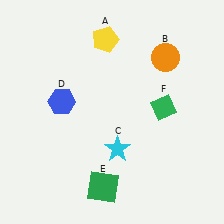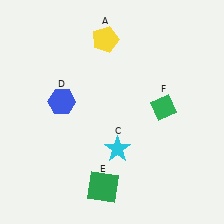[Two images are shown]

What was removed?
The orange circle (B) was removed in Image 2.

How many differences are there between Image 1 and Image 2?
There is 1 difference between the two images.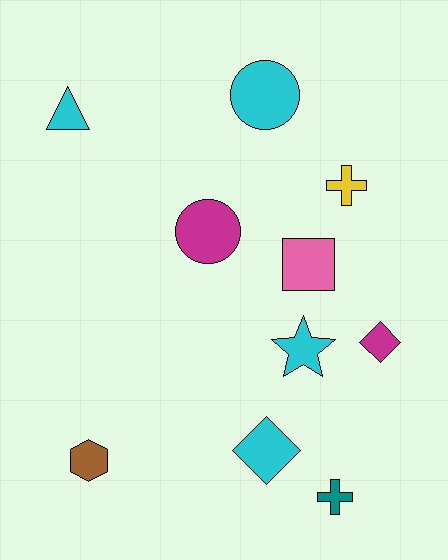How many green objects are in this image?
There are no green objects.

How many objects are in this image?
There are 10 objects.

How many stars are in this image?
There is 1 star.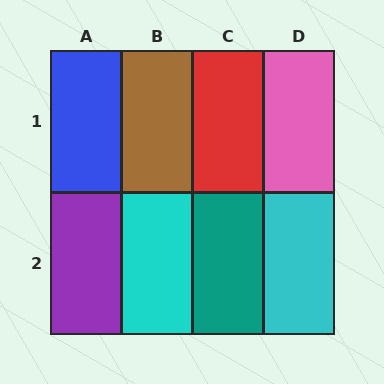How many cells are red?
1 cell is red.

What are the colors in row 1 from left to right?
Blue, brown, red, pink.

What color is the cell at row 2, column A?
Purple.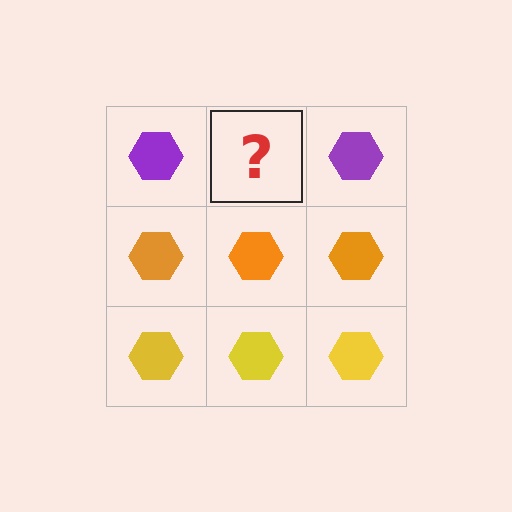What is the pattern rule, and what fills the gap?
The rule is that each row has a consistent color. The gap should be filled with a purple hexagon.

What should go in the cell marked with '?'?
The missing cell should contain a purple hexagon.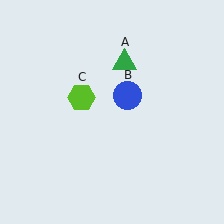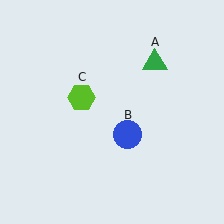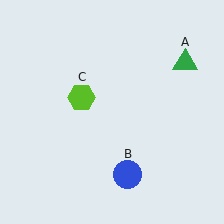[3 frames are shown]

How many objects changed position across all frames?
2 objects changed position: green triangle (object A), blue circle (object B).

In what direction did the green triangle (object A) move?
The green triangle (object A) moved right.